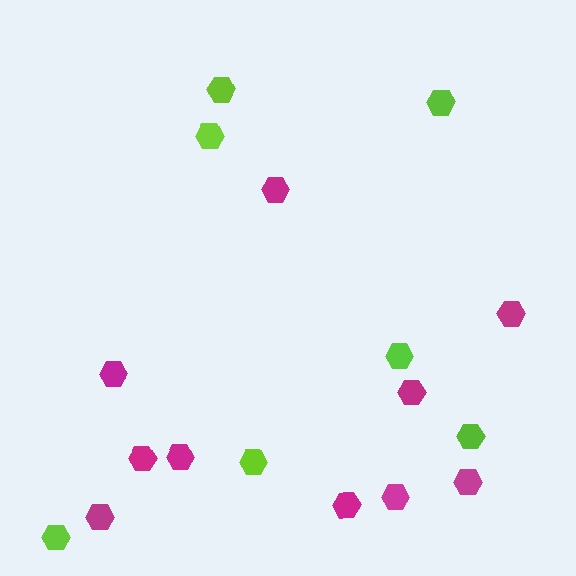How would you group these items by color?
There are 2 groups: one group of magenta hexagons (10) and one group of lime hexagons (7).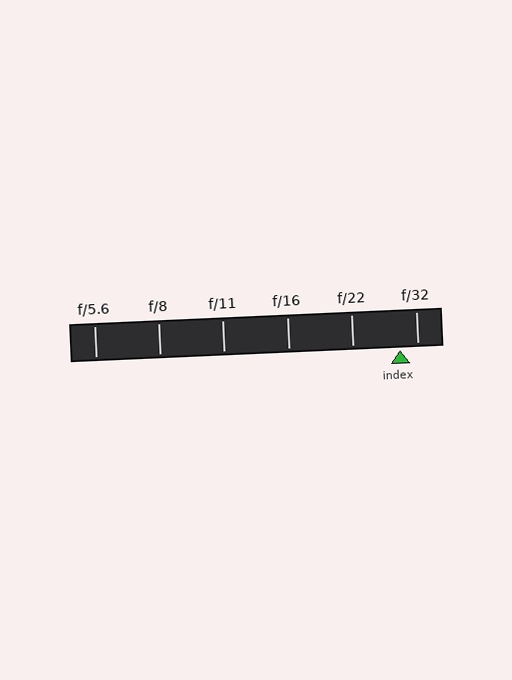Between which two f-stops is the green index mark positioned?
The index mark is between f/22 and f/32.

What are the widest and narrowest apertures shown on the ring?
The widest aperture shown is f/5.6 and the narrowest is f/32.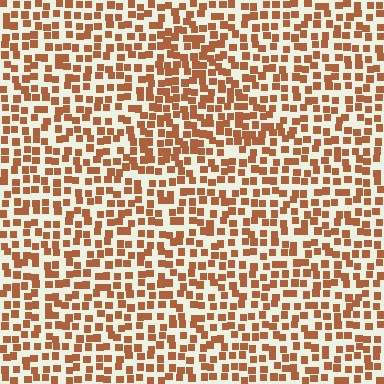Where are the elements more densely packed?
The elements are more densely packed inside the triangle boundary.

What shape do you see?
I see a triangle.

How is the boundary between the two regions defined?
The boundary is defined by a change in element density (approximately 1.4x ratio). All elements are the same color, size, and shape.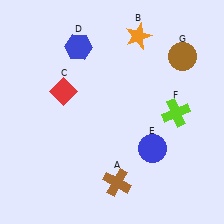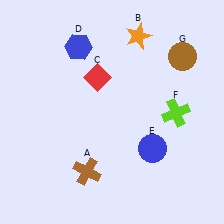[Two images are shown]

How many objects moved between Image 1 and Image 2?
2 objects moved between the two images.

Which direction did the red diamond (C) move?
The red diamond (C) moved right.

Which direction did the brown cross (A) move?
The brown cross (A) moved left.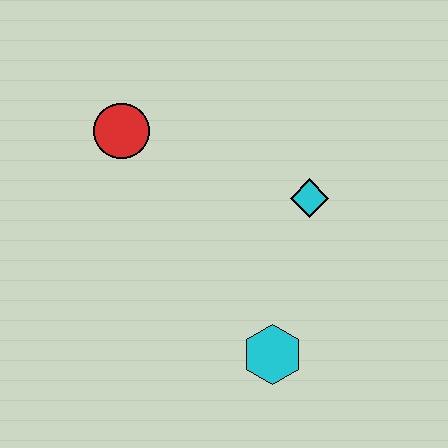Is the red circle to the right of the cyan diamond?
No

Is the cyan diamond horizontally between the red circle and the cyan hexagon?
No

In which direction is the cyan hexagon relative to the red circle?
The cyan hexagon is below the red circle.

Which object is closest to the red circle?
The cyan diamond is closest to the red circle.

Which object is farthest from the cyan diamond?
The red circle is farthest from the cyan diamond.